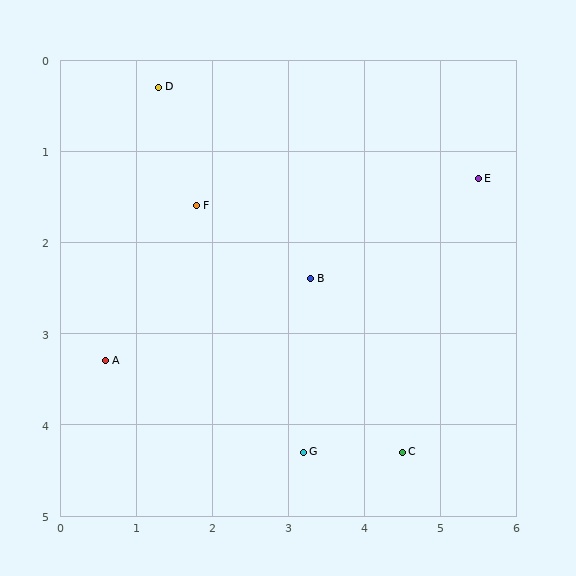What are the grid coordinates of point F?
Point F is at approximately (1.8, 1.6).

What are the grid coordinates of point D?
Point D is at approximately (1.3, 0.3).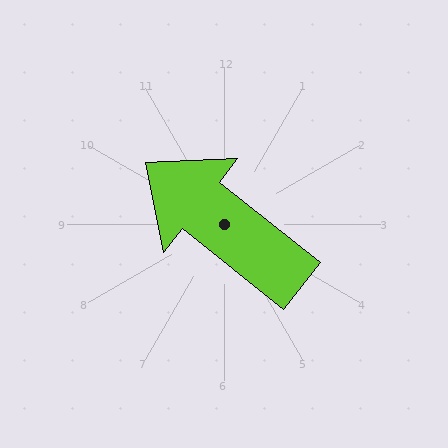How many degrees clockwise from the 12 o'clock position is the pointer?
Approximately 308 degrees.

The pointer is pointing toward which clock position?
Roughly 10 o'clock.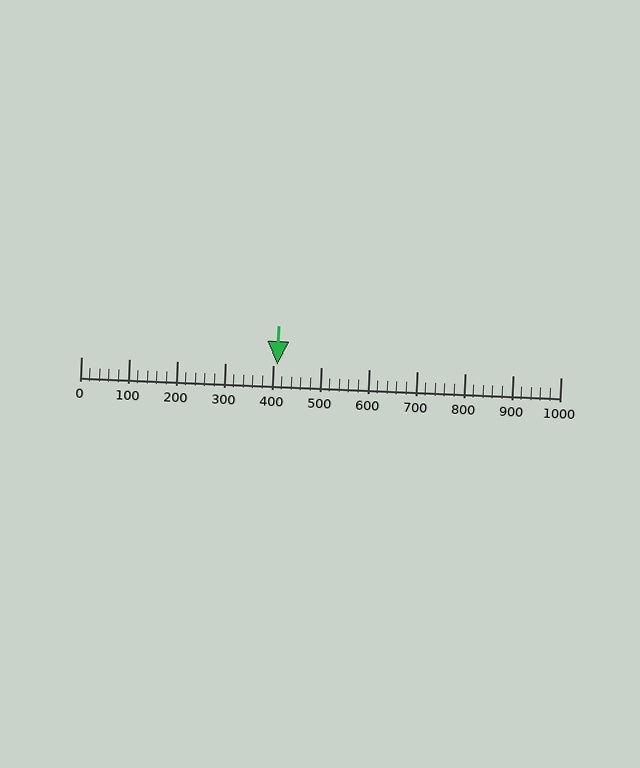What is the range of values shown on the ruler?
The ruler shows values from 0 to 1000.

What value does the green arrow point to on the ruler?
The green arrow points to approximately 410.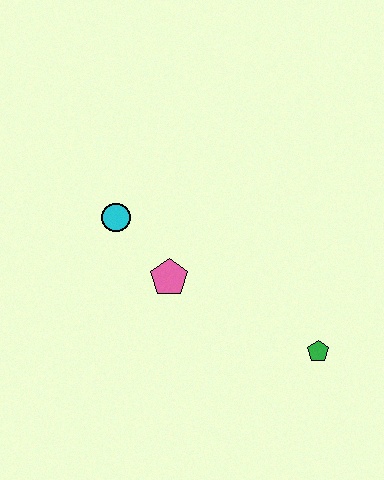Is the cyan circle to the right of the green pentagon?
No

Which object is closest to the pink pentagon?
The cyan circle is closest to the pink pentagon.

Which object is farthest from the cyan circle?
The green pentagon is farthest from the cyan circle.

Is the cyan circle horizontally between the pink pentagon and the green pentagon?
No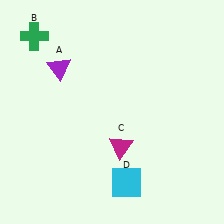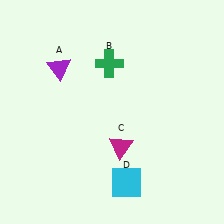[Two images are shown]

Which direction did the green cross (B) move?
The green cross (B) moved right.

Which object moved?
The green cross (B) moved right.